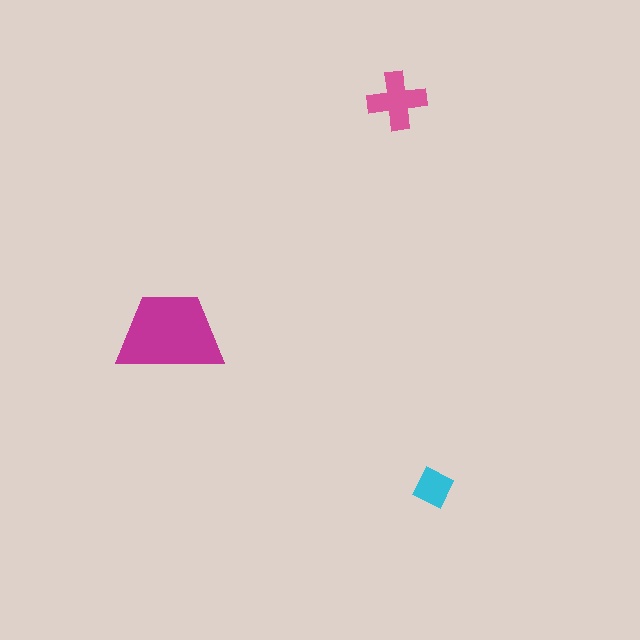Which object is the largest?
The magenta trapezoid.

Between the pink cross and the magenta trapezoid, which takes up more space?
The magenta trapezoid.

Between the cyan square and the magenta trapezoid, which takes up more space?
The magenta trapezoid.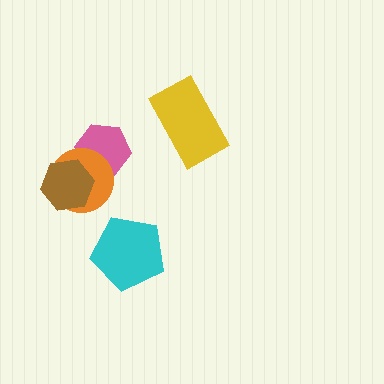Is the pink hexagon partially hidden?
Yes, it is partially covered by another shape.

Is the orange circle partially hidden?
Yes, it is partially covered by another shape.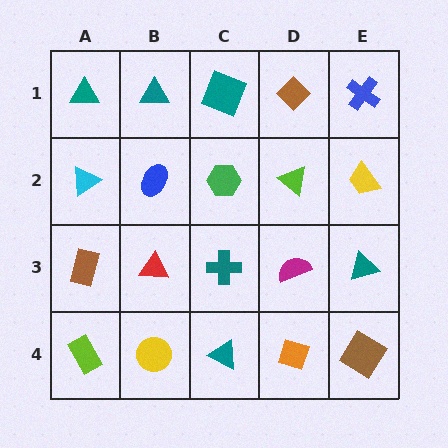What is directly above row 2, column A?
A teal triangle.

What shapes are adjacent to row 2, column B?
A teal triangle (row 1, column B), a red triangle (row 3, column B), a cyan triangle (row 2, column A), a green hexagon (row 2, column C).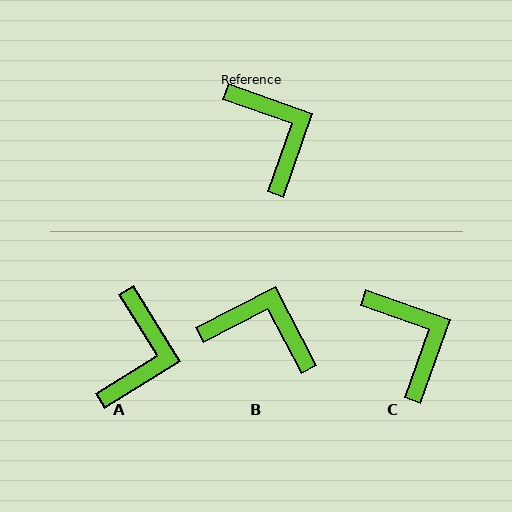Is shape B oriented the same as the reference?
No, it is off by about 46 degrees.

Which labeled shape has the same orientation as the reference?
C.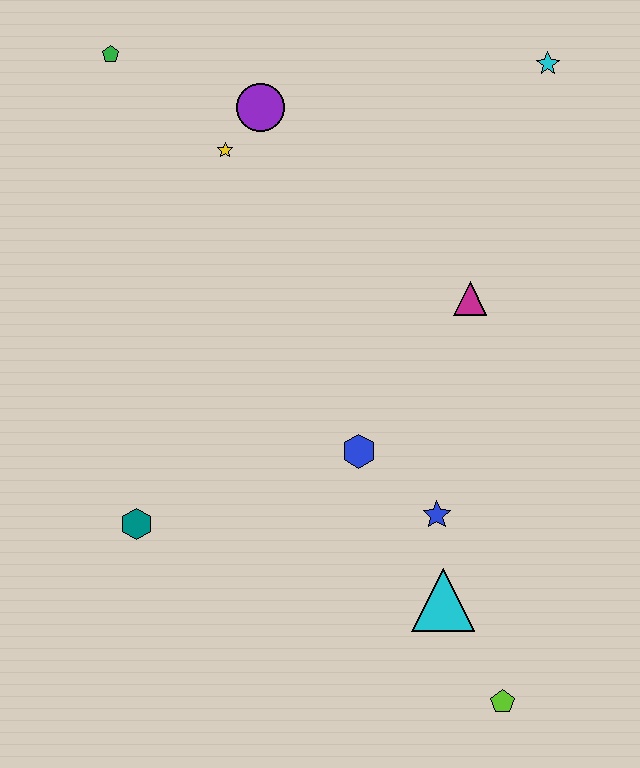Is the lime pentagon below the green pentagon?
Yes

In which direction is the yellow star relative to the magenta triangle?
The yellow star is to the left of the magenta triangle.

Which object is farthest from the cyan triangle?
The green pentagon is farthest from the cyan triangle.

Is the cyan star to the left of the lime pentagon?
No